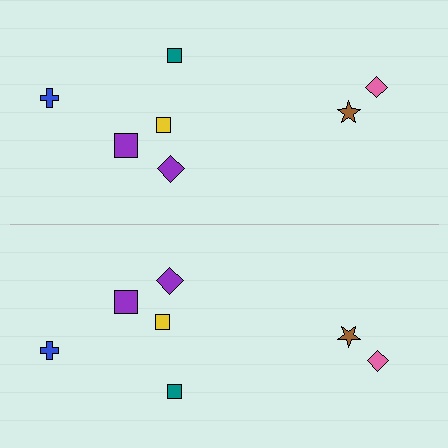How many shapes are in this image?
There are 14 shapes in this image.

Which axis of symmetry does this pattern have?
The pattern has a horizontal axis of symmetry running through the center of the image.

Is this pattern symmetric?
Yes, this pattern has bilateral (reflection) symmetry.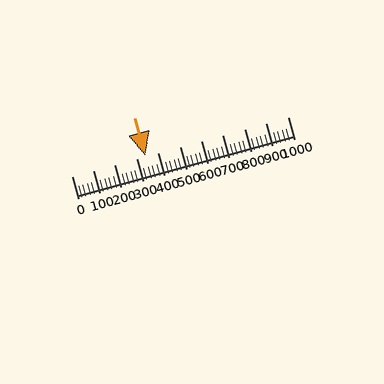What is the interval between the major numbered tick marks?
The major tick marks are spaced 100 units apart.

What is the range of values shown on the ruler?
The ruler shows values from 0 to 1000.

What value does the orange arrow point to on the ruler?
The orange arrow points to approximately 342.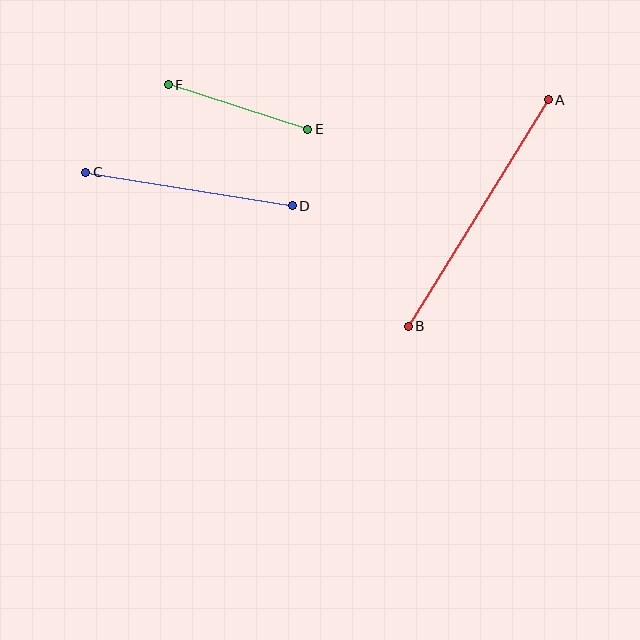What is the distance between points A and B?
The distance is approximately 266 pixels.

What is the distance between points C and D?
The distance is approximately 209 pixels.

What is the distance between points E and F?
The distance is approximately 146 pixels.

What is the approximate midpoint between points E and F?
The midpoint is at approximately (238, 107) pixels.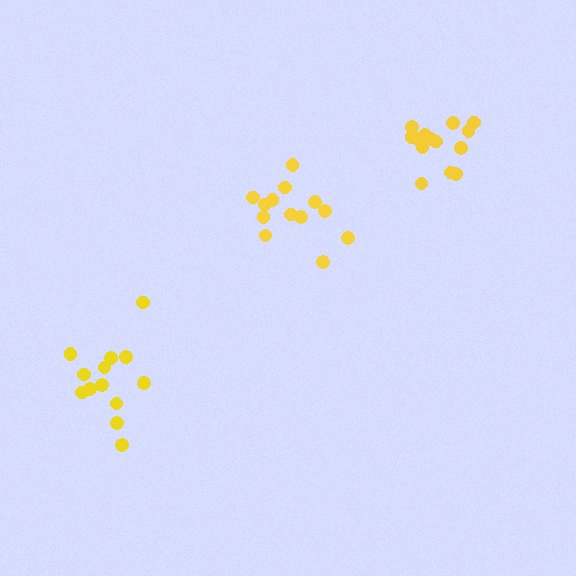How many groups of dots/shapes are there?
There are 3 groups.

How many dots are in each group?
Group 1: 13 dots, Group 2: 13 dots, Group 3: 14 dots (40 total).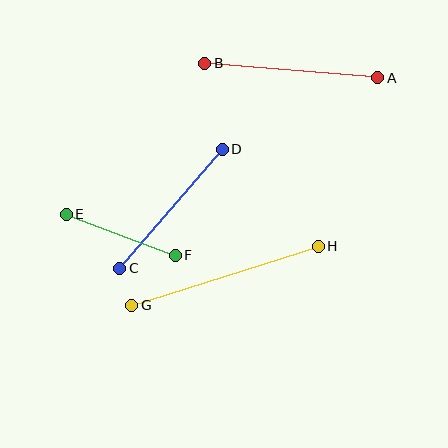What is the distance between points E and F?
The distance is approximately 116 pixels.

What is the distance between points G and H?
The distance is approximately 195 pixels.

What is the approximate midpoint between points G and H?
The midpoint is at approximately (225, 276) pixels.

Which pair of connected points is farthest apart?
Points G and H are farthest apart.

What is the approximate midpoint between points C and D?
The midpoint is at approximately (171, 209) pixels.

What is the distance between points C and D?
The distance is approximately 157 pixels.